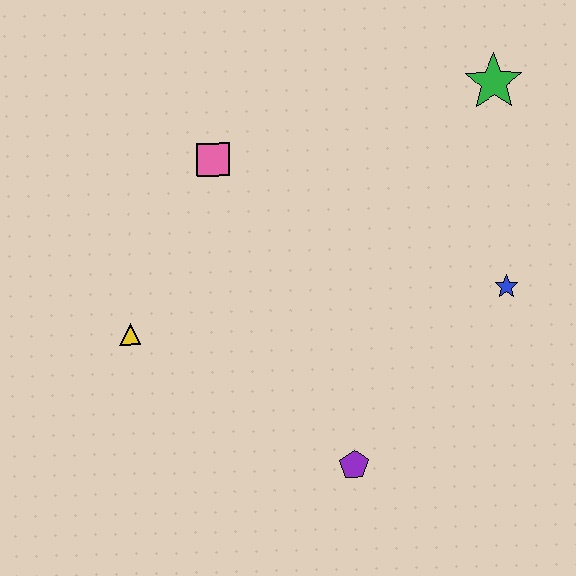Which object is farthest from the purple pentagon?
The green star is farthest from the purple pentagon.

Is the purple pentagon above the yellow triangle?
No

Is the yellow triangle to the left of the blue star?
Yes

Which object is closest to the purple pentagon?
The blue star is closest to the purple pentagon.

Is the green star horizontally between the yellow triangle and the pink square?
No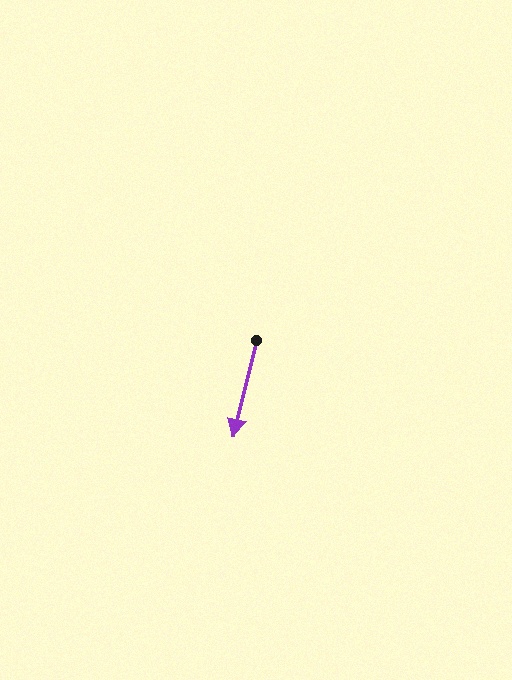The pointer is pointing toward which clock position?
Roughly 6 o'clock.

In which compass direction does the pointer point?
South.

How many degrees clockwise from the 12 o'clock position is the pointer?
Approximately 193 degrees.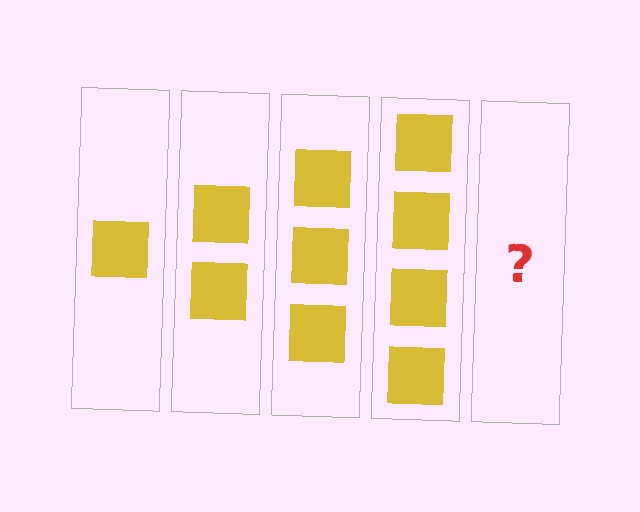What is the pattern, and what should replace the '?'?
The pattern is that each step adds one more square. The '?' should be 5 squares.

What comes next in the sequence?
The next element should be 5 squares.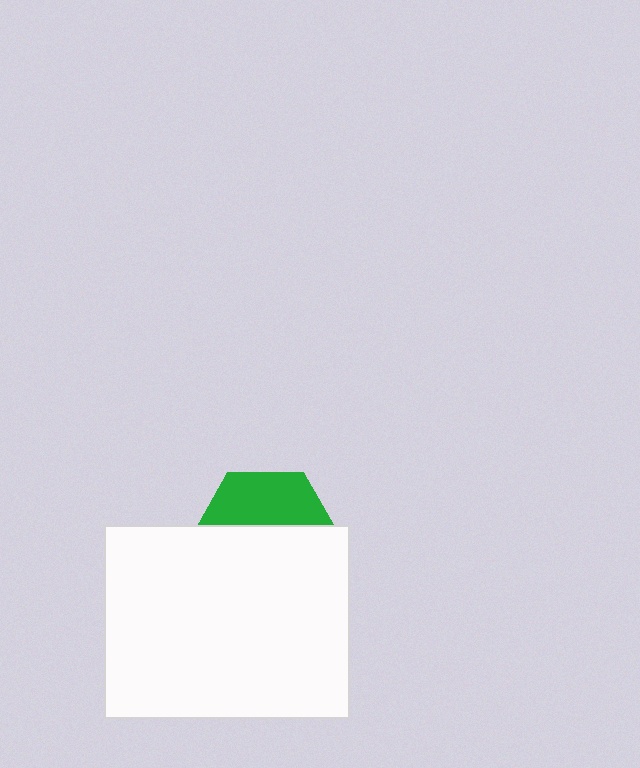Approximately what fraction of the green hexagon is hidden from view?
Roughly 62% of the green hexagon is hidden behind the white rectangle.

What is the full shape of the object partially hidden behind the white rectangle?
The partially hidden object is a green hexagon.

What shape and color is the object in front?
The object in front is a white rectangle.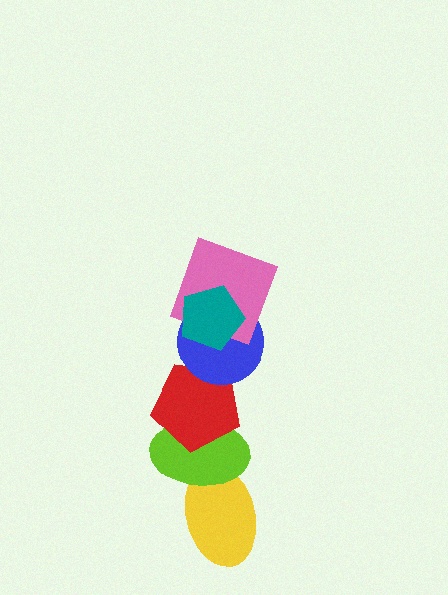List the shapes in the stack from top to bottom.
From top to bottom: the teal pentagon, the pink square, the blue circle, the red pentagon, the lime ellipse, the yellow ellipse.